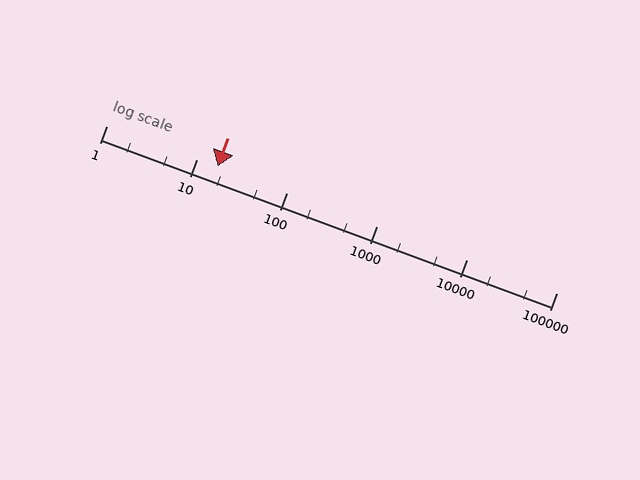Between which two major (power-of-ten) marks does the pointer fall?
The pointer is between 10 and 100.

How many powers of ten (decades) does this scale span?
The scale spans 5 decades, from 1 to 100000.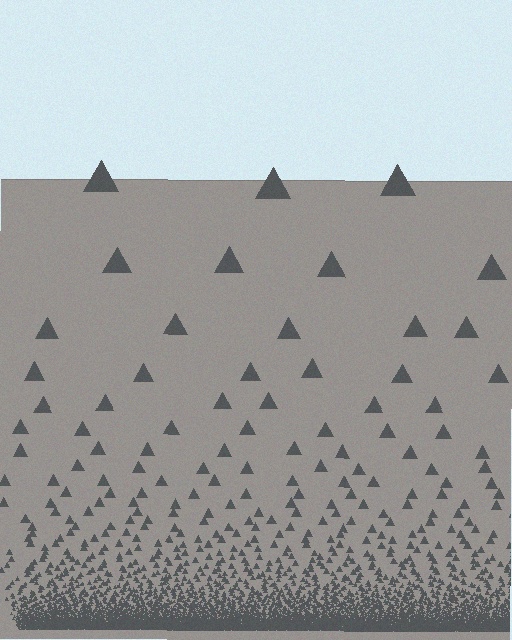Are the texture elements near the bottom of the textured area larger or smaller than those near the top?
Smaller. The gradient is inverted — elements near the bottom are smaller and denser.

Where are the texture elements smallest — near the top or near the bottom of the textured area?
Near the bottom.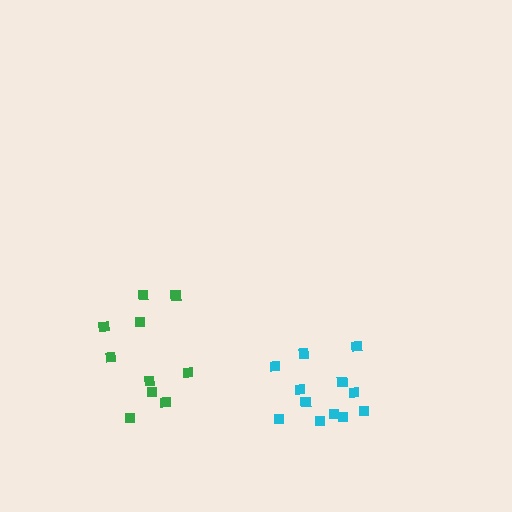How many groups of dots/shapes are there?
There are 2 groups.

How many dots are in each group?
Group 1: 10 dots, Group 2: 12 dots (22 total).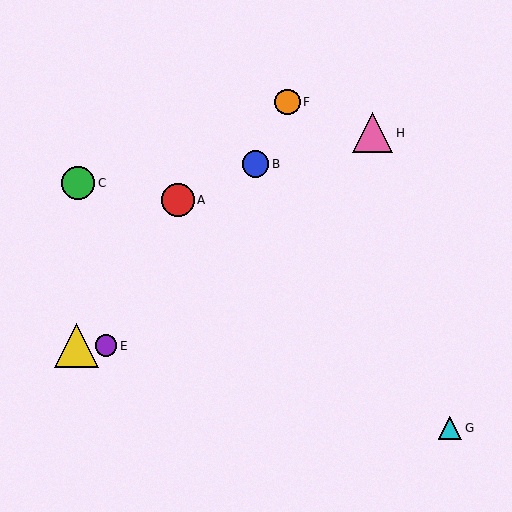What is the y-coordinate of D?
Object D is at y≈346.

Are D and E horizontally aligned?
Yes, both are at y≈346.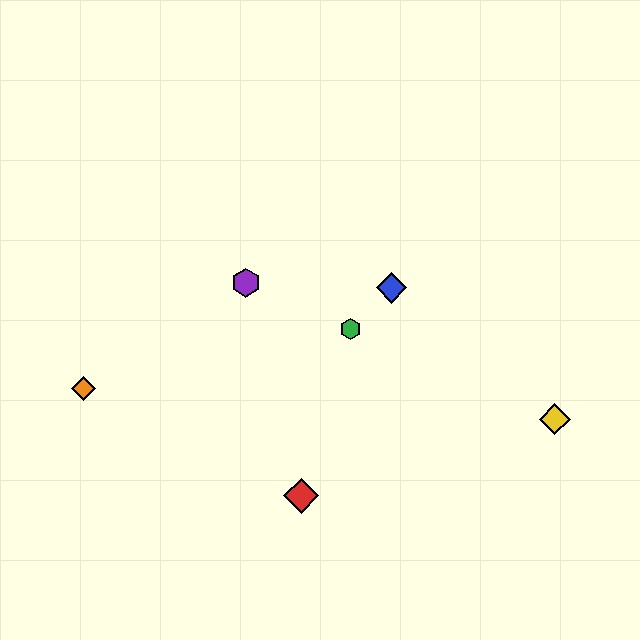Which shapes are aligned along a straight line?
The green hexagon, the yellow diamond, the purple hexagon are aligned along a straight line.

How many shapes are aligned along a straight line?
3 shapes (the green hexagon, the yellow diamond, the purple hexagon) are aligned along a straight line.